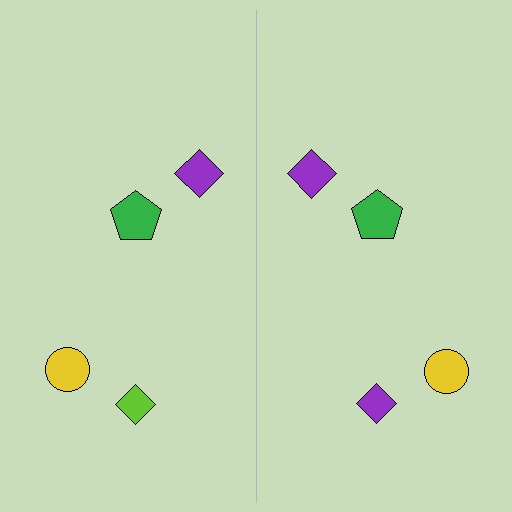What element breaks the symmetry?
The purple diamond on the right side breaks the symmetry — its mirror counterpart is lime.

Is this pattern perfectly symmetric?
No, the pattern is not perfectly symmetric. The purple diamond on the right side breaks the symmetry — its mirror counterpart is lime.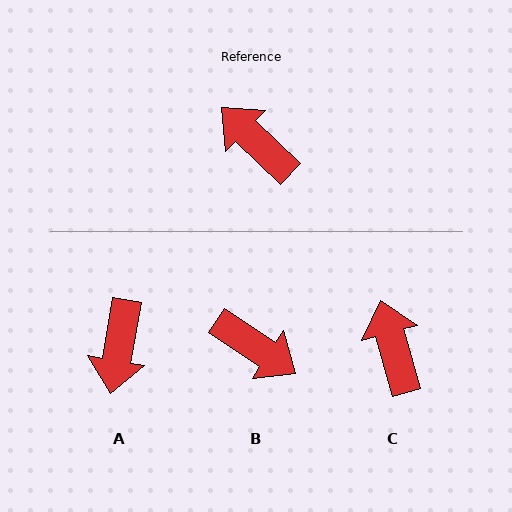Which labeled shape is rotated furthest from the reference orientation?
B, about 170 degrees away.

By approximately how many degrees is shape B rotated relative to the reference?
Approximately 170 degrees clockwise.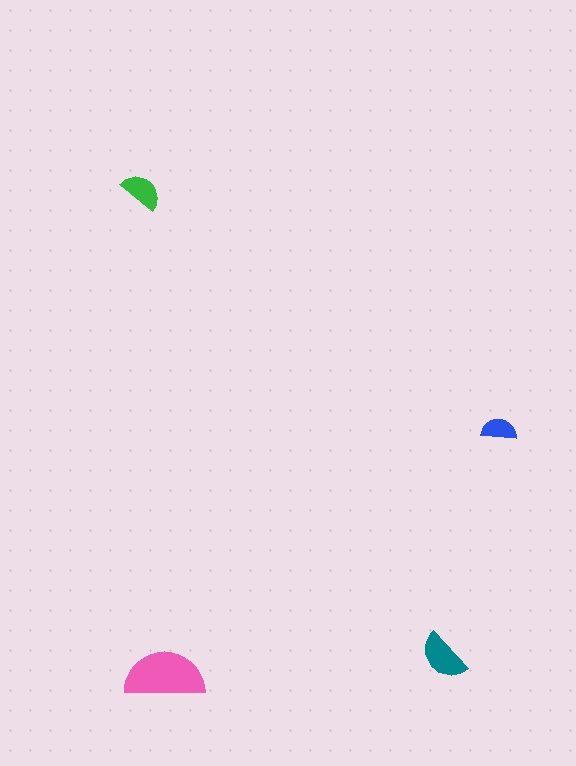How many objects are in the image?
There are 4 objects in the image.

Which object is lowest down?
The pink semicircle is bottommost.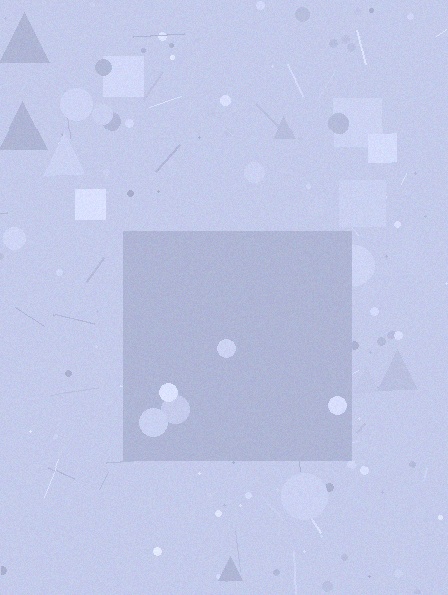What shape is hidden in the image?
A square is hidden in the image.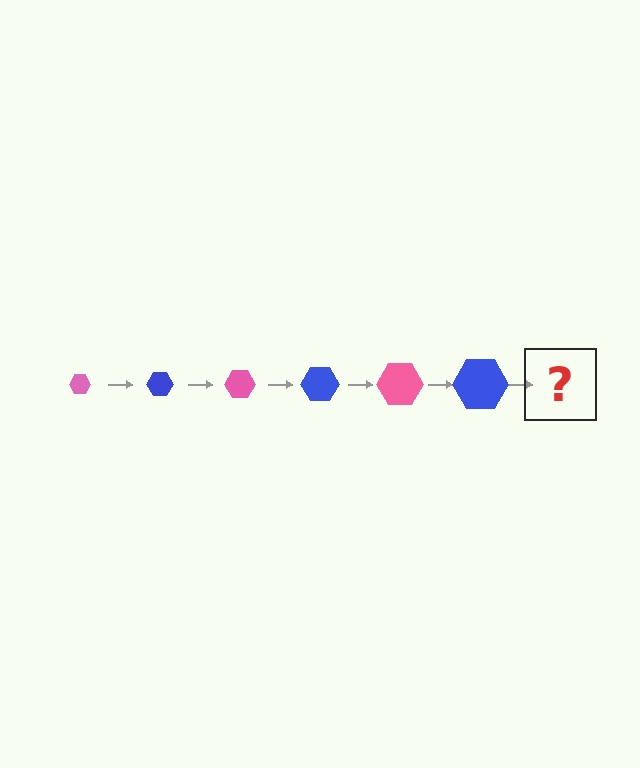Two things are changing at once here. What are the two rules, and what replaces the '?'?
The two rules are that the hexagon grows larger each step and the color cycles through pink and blue. The '?' should be a pink hexagon, larger than the previous one.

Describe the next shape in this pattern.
It should be a pink hexagon, larger than the previous one.